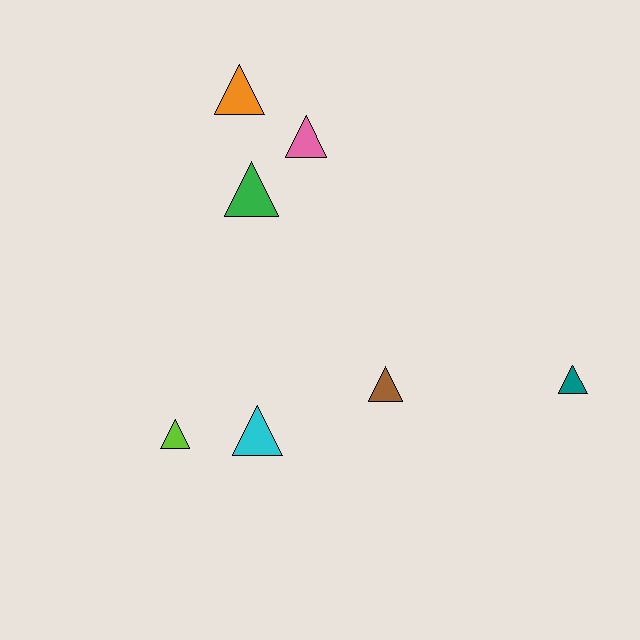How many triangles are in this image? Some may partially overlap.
There are 7 triangles.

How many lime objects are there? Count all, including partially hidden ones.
There is 1 lime object.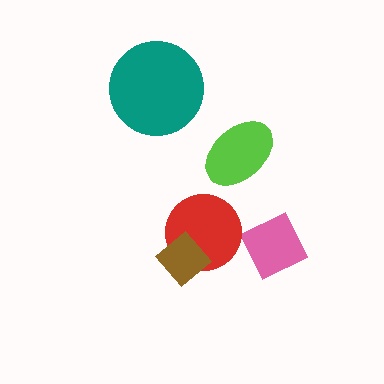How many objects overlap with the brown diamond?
1 object overlaps with the brown diamond.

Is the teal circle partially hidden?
No, no other shape covers it.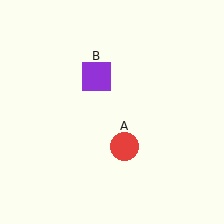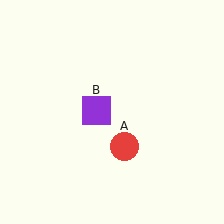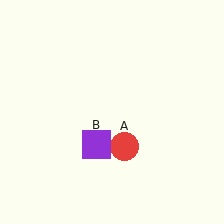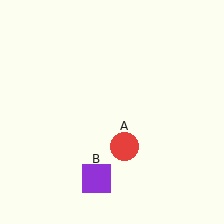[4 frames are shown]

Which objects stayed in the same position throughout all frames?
Red circle (object A) remained stationary.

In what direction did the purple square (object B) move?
The purple square (object B) moved down.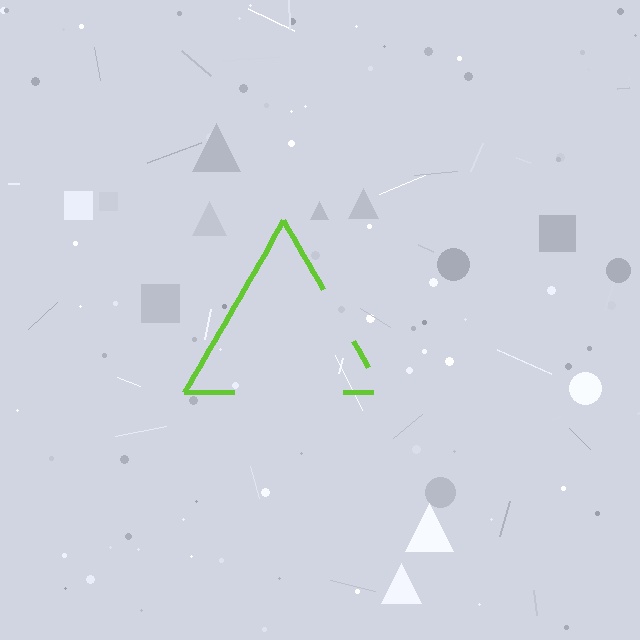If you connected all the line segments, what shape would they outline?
They would outline a triangle.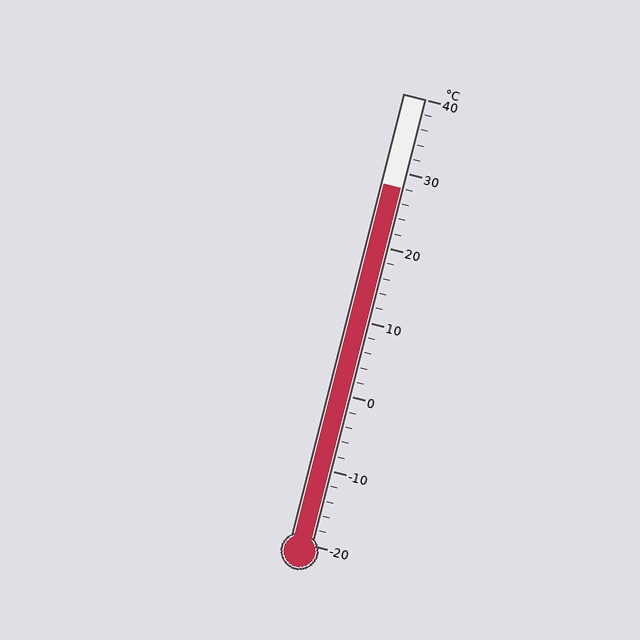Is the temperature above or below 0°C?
The temperature is above 0°C.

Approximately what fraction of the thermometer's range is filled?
The thermometer is filled to approximately 80% of its range.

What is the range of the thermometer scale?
The thermometer scale ranges from -20°C to 40°C.